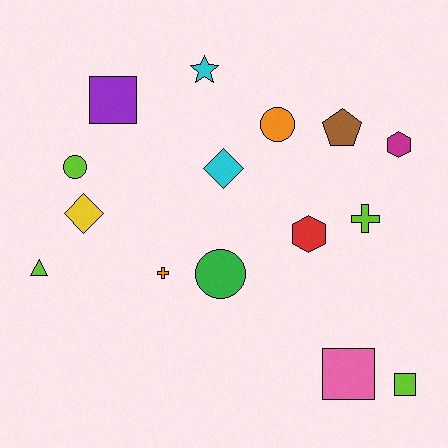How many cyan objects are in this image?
There are 2 cyan objects.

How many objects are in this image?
There are 15 objects.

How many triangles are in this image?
There is 1 triangle.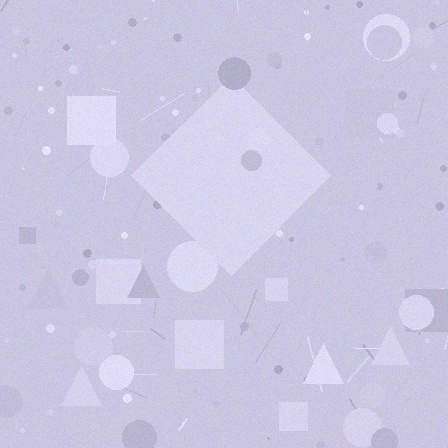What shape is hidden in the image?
A diamond is hidden in the image.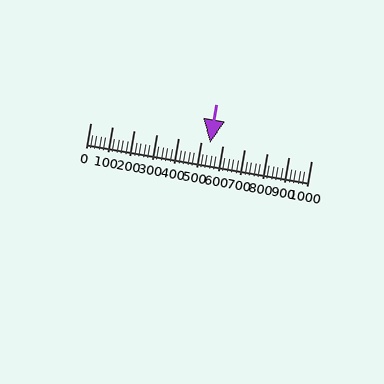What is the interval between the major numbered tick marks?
The major tick marks are spaced 100 units apart.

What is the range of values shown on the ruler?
The ruler shows values from 0 to 1000.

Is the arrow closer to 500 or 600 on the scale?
The arrow is closer to 500.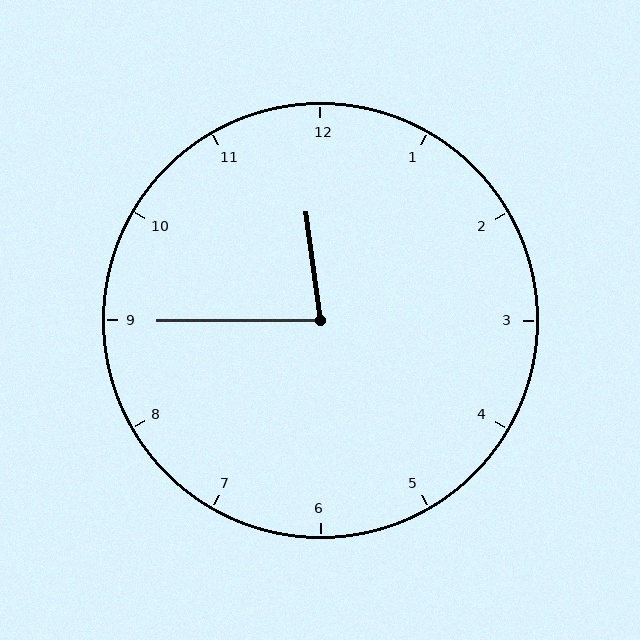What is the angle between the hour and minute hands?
Approximately 82 degrees.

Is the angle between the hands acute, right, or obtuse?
It is acute.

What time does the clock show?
11:45.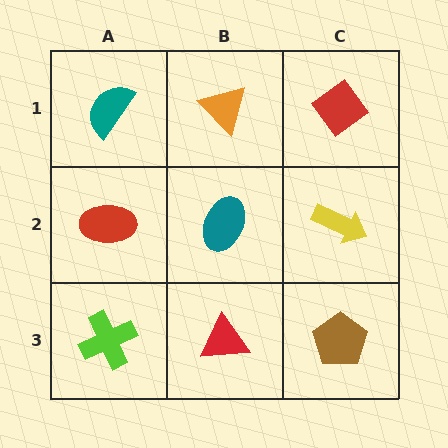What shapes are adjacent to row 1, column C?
A yellow arrow (row 2, column C), an orange triangle (row 1, column B).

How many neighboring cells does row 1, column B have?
3.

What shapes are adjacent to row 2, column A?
A teal semicircle (row 1, column A), a lime cross (row 3, column A), a teal ellipse (row 2, column B).